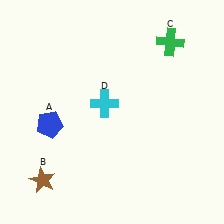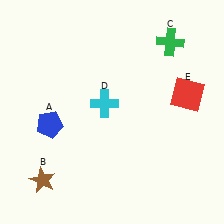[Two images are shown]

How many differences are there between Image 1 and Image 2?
There is 1 difference between the two images.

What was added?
A red square (E) was added in Image 2.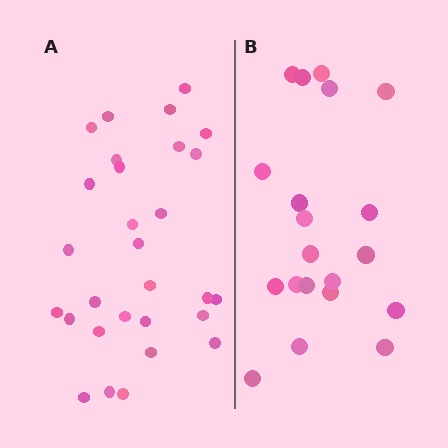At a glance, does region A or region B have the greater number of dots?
Region A (the left region) has more dots.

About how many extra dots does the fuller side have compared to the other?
Region A has roughly 8 or so more dots than region B.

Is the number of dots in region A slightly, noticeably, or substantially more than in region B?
Region A has substantially more. The ratio is roughly 1.4 to 1.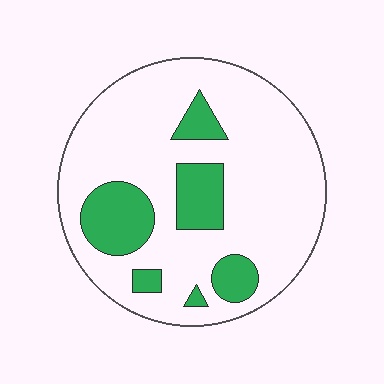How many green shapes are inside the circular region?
6.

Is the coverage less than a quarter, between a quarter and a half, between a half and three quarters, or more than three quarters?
Less than a quarter.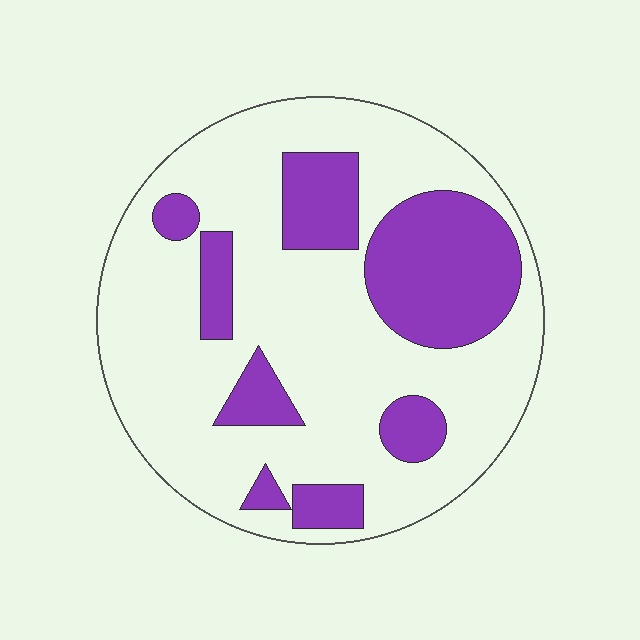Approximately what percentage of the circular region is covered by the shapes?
Approximately 30%.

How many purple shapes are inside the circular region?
8.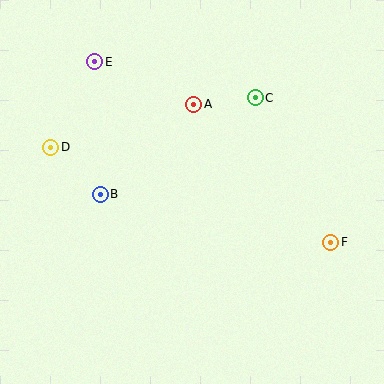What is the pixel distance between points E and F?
The distance between E and F is 297 pixels.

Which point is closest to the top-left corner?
Point E is closest to the top-left corner.